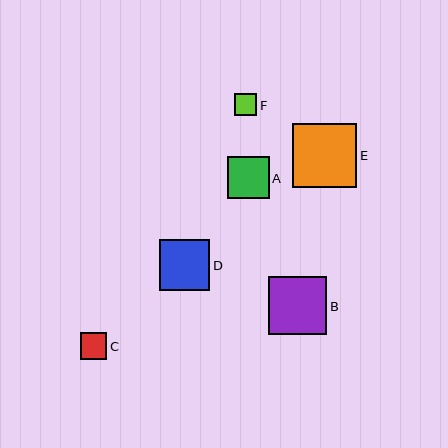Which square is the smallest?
Square F is the smallest with a size of approximately 22 pixels.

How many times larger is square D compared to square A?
Square D is approximately 1.2 times the size of square A.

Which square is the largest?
Square E is the largest with a size of approximately 64 pixels.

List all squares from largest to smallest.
From largest to smallest: E, B, D, A, C, F.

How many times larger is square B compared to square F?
Square B is approximately 2.6 times the size of square F.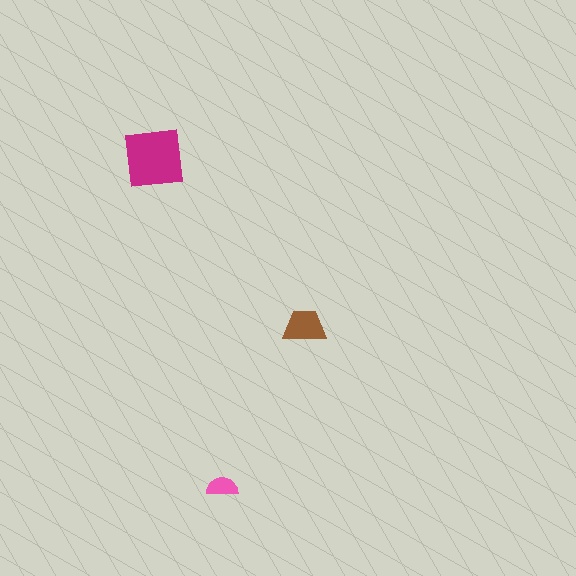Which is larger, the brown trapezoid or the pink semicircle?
The brown trapezoid.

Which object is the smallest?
The pink semicircle.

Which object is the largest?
The magenta square.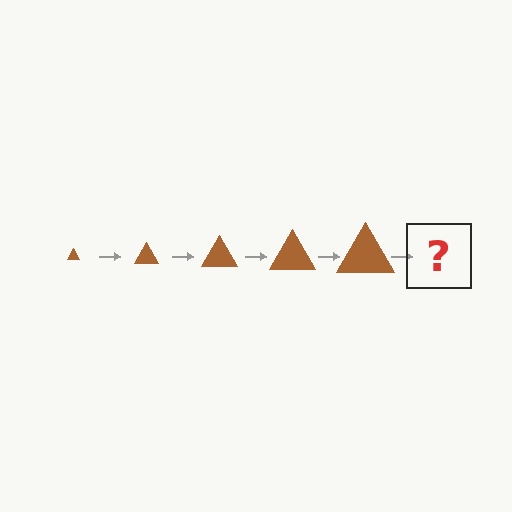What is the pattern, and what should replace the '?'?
The pattern is that the triangle gets progressively larger each step. The '?' should be a brown triangle, larger than the previous one.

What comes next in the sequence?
The next element should be a brown triangle, larger than the previous one.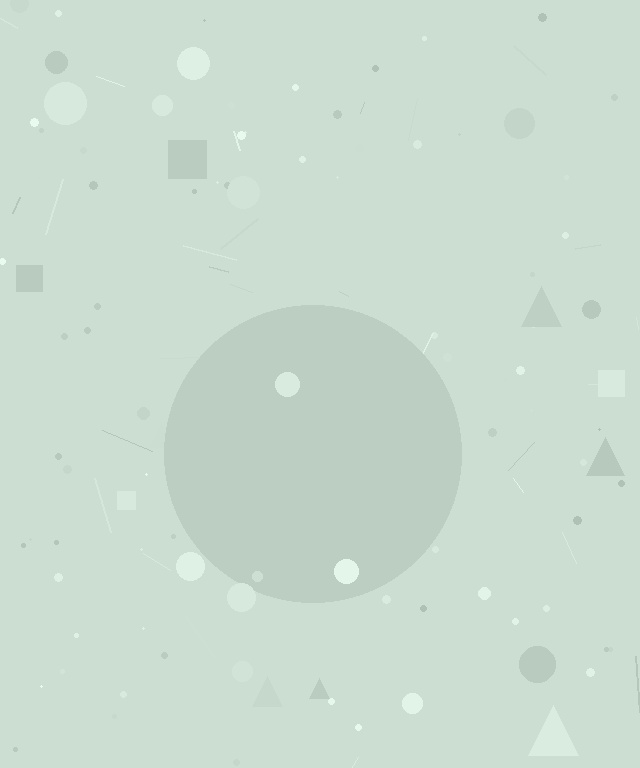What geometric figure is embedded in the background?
A circle is embedded in the background.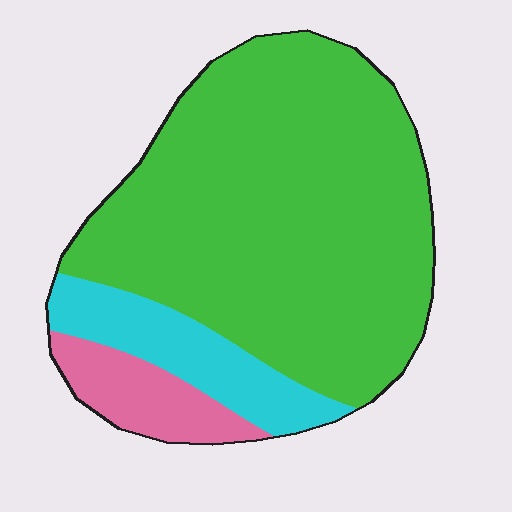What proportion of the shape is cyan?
Cyan covers about 15% of the shape.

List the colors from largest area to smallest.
From largest to smallest: green, cyan, pink.